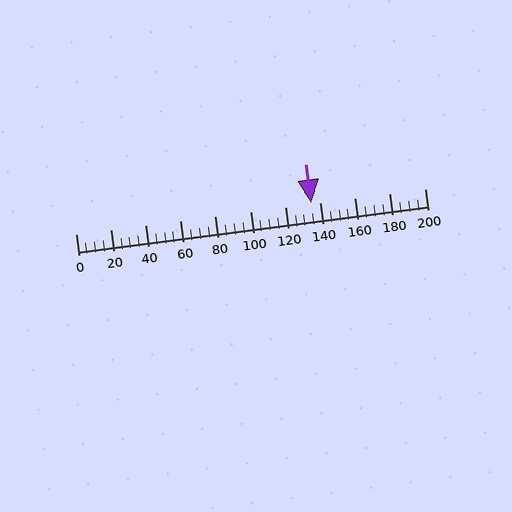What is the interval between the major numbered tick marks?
The major tick marks are spaced 20 units apart.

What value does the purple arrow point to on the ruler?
The purple arrow points to approximately 135.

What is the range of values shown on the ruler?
The ruler shows values from 0 to 200.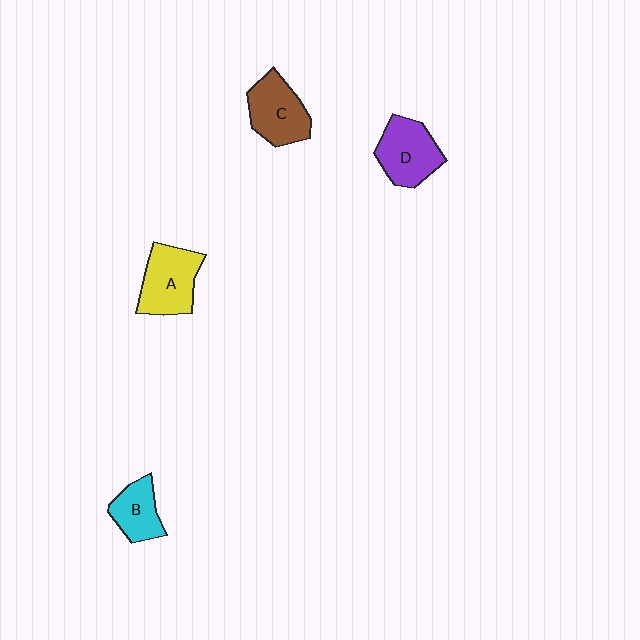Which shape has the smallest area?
Shape B (cyan).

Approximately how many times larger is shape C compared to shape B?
Approximately 1.4 times.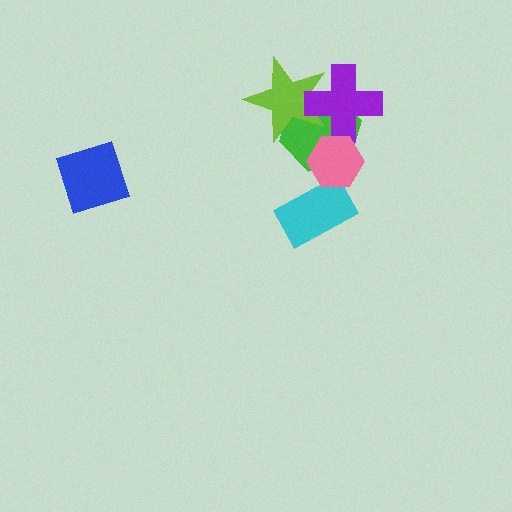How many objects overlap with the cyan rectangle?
1 object overlaps with the cyan rectangle.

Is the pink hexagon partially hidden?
No, no other shape covers it.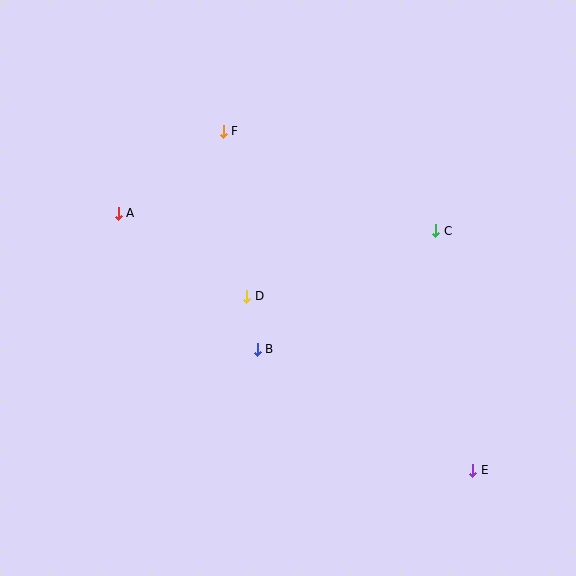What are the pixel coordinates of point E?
Point E is at (473, 470).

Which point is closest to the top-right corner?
Point C is closest to the top-right corner.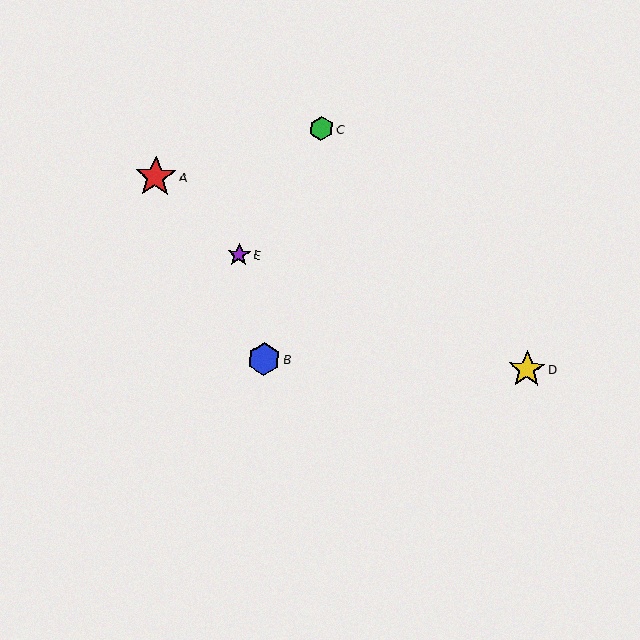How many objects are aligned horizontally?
2 objects (B, D) are aligned horizontally.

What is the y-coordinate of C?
Object C is at y≈129.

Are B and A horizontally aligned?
No, B is at y≈359 and A is at y≈177.